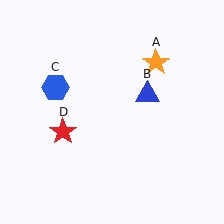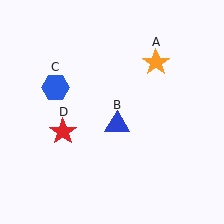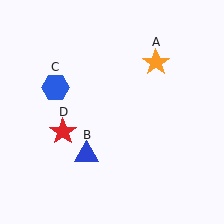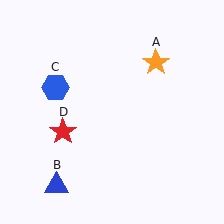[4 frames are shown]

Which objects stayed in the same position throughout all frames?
Orange star (object A) and blue hexagon (object C) and red star (object D) remained stationary.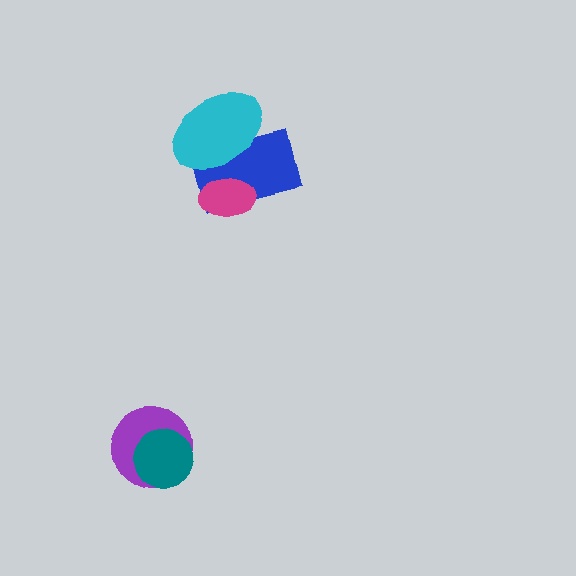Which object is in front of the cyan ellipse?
The magenta ellipse is in front of the cyan ellipse.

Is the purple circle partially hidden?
Yes, it is partially covered by another shape.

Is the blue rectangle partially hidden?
Yes, it is partially covered by another shape.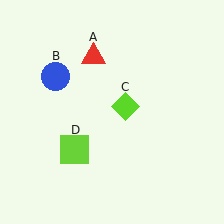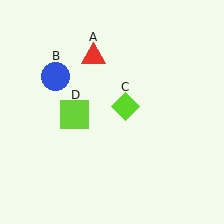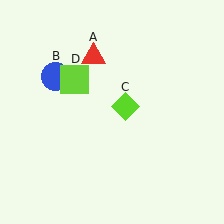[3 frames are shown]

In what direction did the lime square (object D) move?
The lime square (object D) moved up.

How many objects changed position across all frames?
1 object changed position: lime square (object D).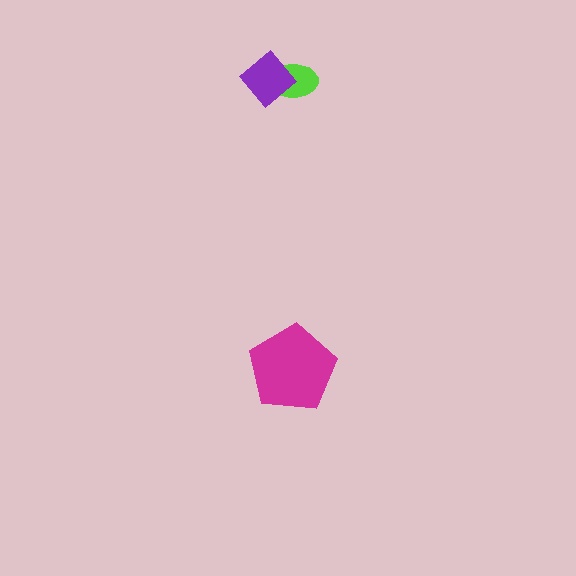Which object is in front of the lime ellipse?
The purple diamond is in front of the lime ellipse.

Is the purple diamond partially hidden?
No, no other shape covers it.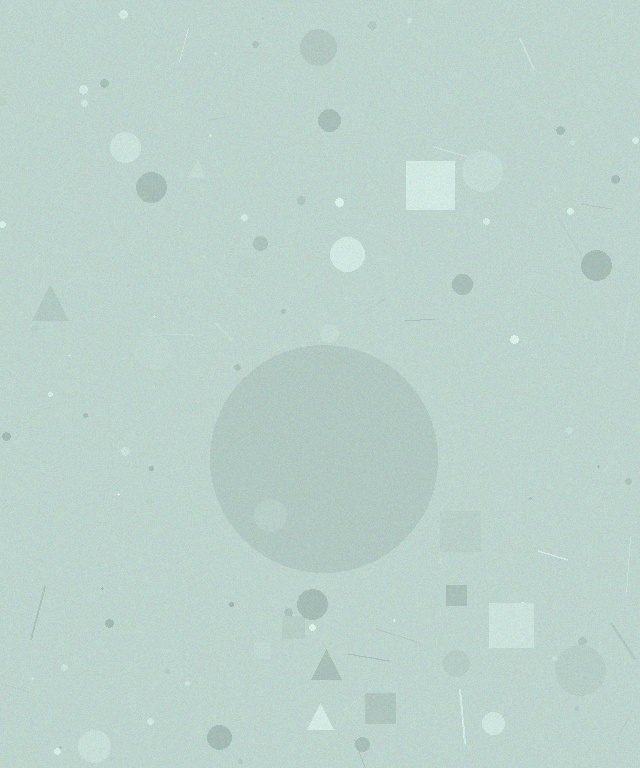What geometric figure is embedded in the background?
A circle is embedded in the background.